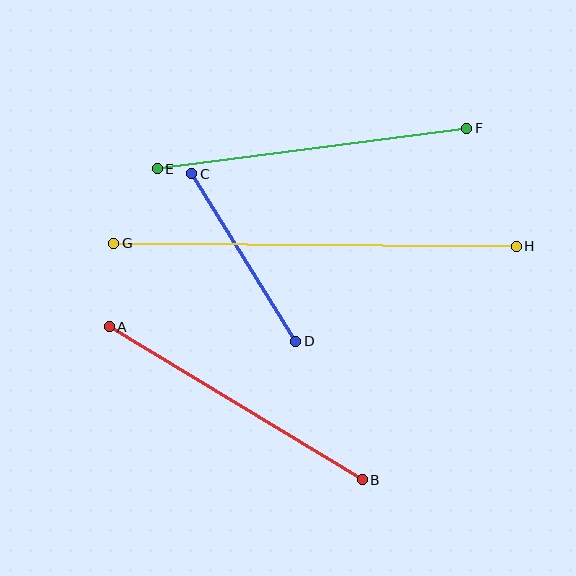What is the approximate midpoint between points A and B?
The midpoint is at approximately (236, 403) pixels.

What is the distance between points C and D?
The distance is approximately 197 pixels.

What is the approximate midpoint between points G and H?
The midpoint is at approximately (315, 245) pixels.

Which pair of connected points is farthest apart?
Points G and H are farthest apart.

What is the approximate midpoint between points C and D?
The midpoint is at approximately (244, 257) pixels.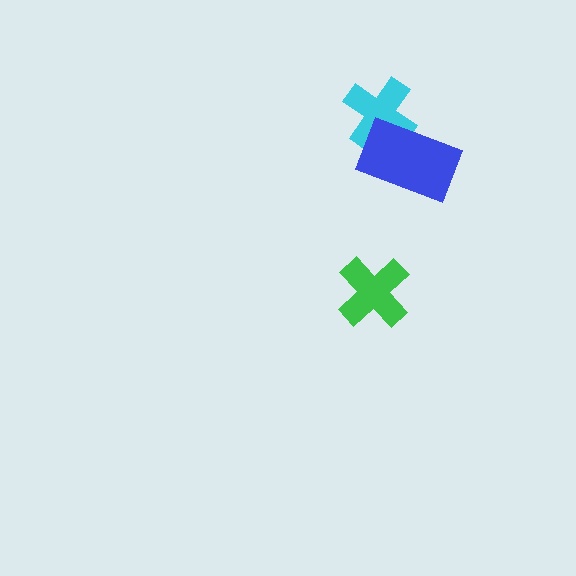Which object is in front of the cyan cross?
The blue rectangle is in front of the cyan cross.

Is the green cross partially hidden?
No, no other shape covers it.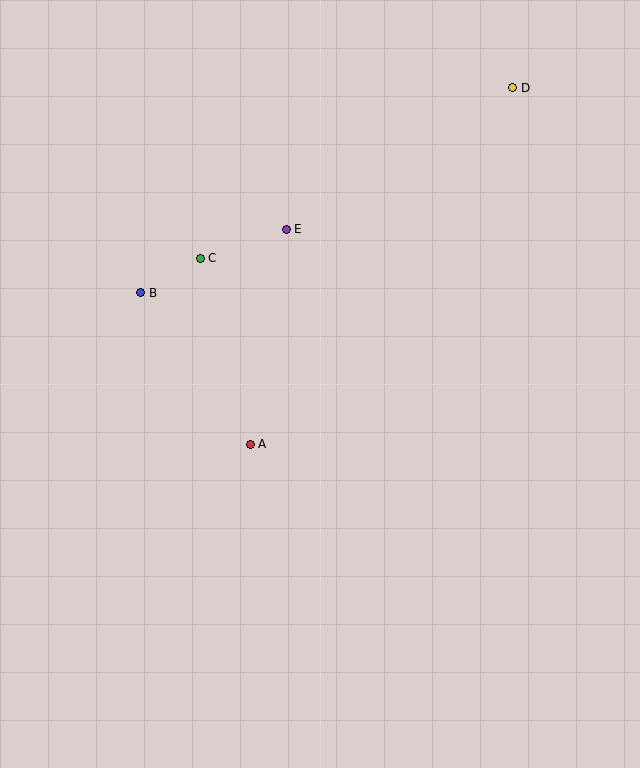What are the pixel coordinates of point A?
Point A is at (250, 444).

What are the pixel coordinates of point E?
Point E is at (286, 229).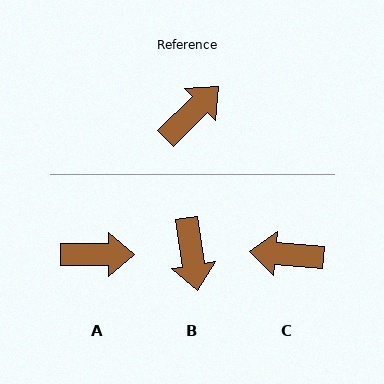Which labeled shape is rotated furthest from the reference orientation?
C, about 130 degrees away.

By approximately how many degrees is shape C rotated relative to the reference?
Approximately 130 degrees counter-clockwise.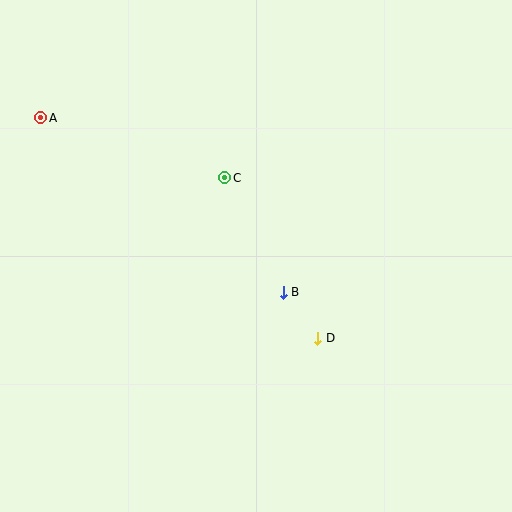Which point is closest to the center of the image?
Point B at (283, 292) is closest to the center.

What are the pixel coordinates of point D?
Point D is at (318, 338).